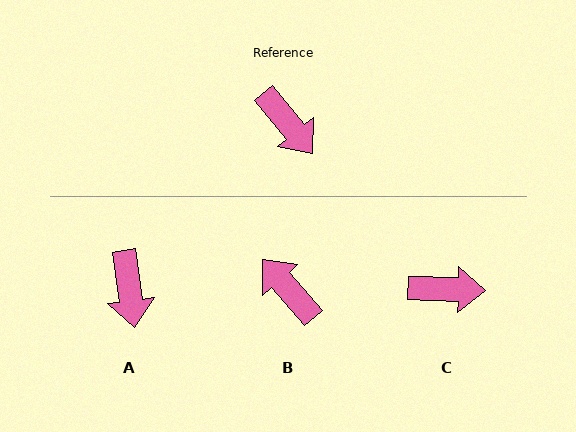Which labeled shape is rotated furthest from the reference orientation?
B, about 178 degrees away.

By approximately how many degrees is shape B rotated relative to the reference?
Approximately 178 degrees clockwise.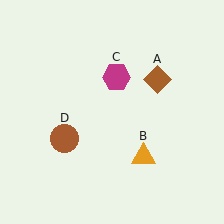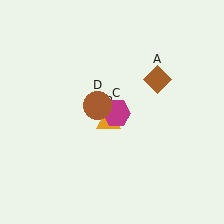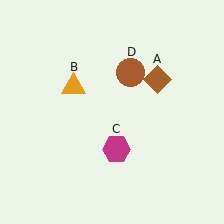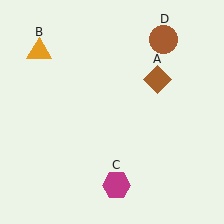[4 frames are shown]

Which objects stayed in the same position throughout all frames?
Brown diamond (object A) remained stationary.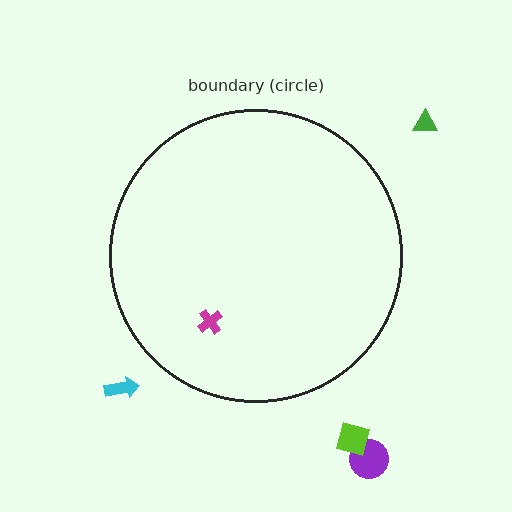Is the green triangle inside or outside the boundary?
Outside.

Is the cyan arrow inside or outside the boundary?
Outside.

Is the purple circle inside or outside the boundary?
Outside.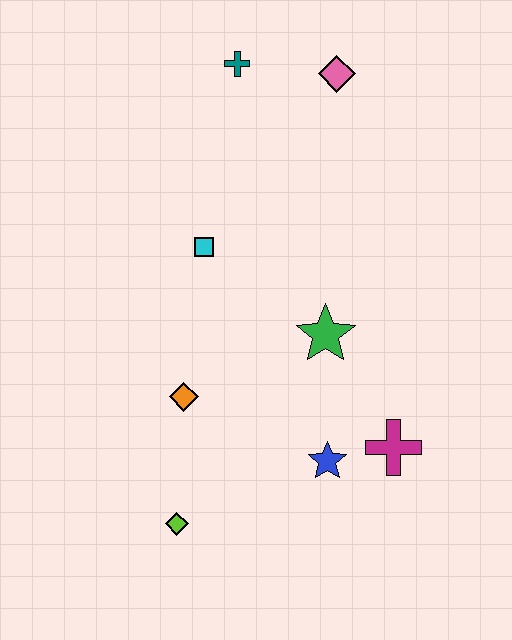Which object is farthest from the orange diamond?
The pink diamond is farthest from the orange diamond.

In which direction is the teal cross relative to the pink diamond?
The teal cross is to the left of the pink diamond.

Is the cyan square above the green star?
Yes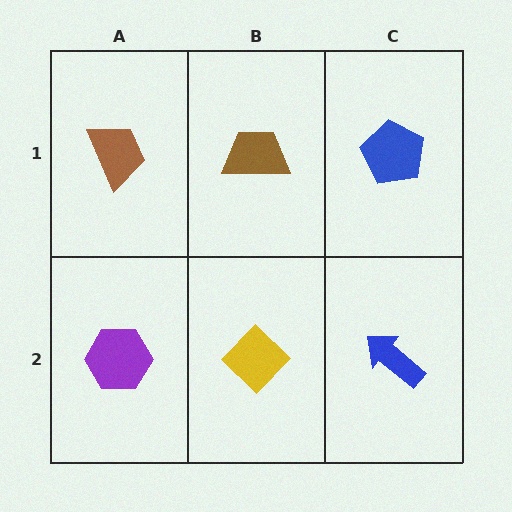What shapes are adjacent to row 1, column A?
A purple hexagon (row 2, column A), a brown trapezoid (row 1, column B).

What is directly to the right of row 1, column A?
A brown trapezoid.